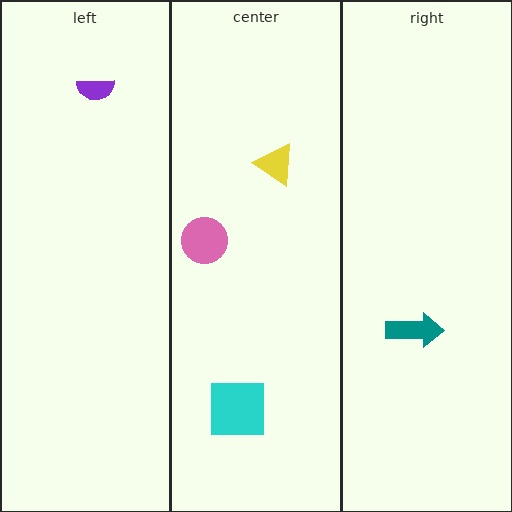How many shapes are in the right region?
1.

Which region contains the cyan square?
The center region.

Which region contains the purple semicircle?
The left region.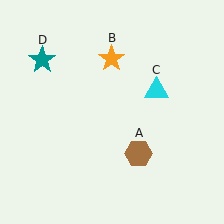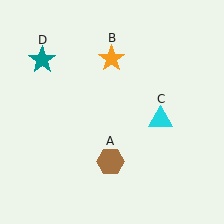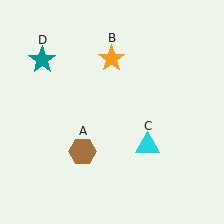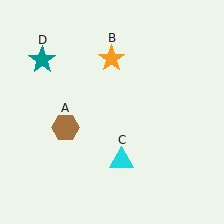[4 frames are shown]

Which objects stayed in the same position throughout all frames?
Orange star (object B) and teal star (object D) remained stationary.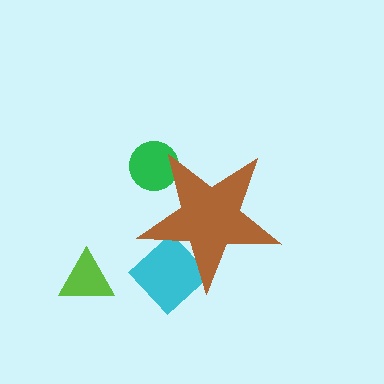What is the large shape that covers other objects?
A brown star.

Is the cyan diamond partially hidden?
Yes, the cyan diamond is partially hidden behind the brown star.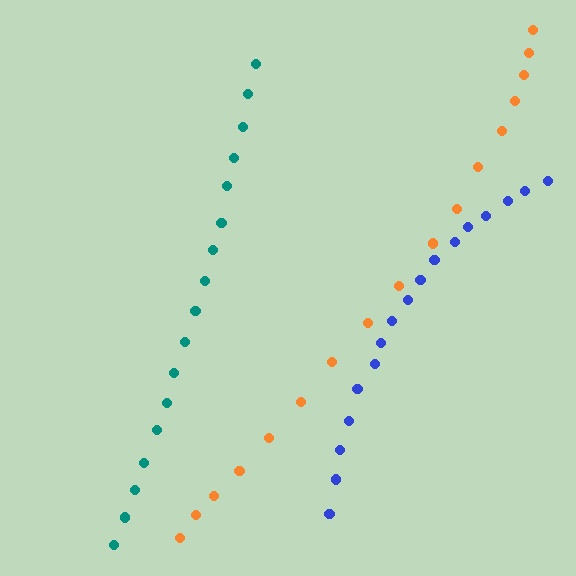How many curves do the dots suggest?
There are 3 distinct paths.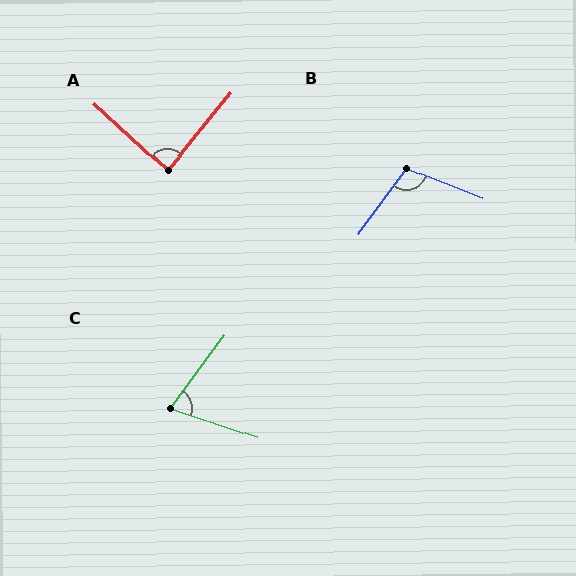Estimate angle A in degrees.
Approximately 87 degrees.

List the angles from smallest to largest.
C (72°), A (87°), B (105°).